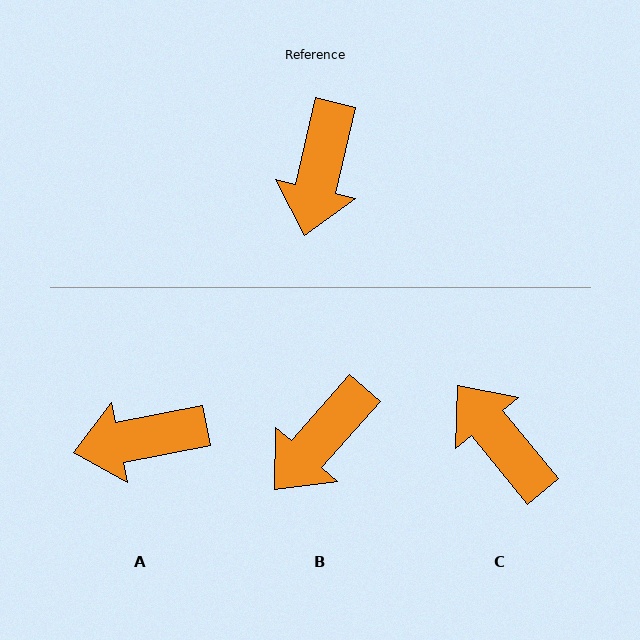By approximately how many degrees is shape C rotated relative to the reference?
Approximately 128 degrees clockwise.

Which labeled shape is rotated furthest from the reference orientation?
C, about 128 degrees away.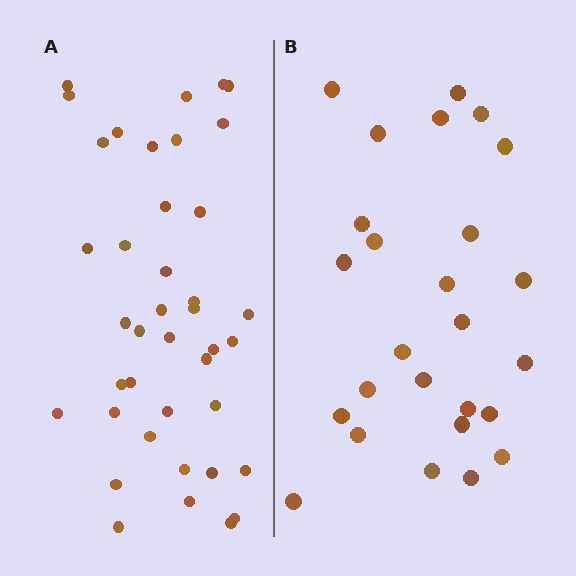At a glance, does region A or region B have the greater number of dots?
Region A (the left region) has more dots.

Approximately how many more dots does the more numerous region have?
Region A has approximately 15 more dots than region B.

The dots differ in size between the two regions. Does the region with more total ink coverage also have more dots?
No. Region B has more total ink coverage because its dots are larger, but region A actually contains more individual dots. Total area can be misleading — the number of items is what matters here.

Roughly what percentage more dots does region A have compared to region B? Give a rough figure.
About 55% more.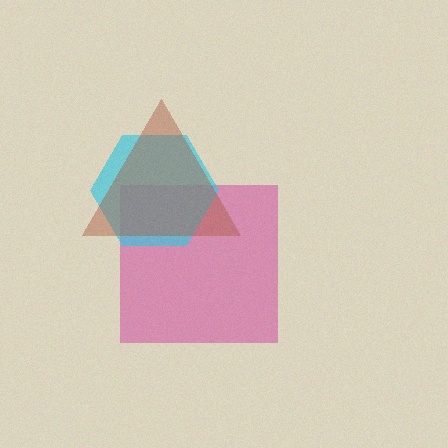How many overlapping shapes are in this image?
There are 3 overlapping shapes in the image.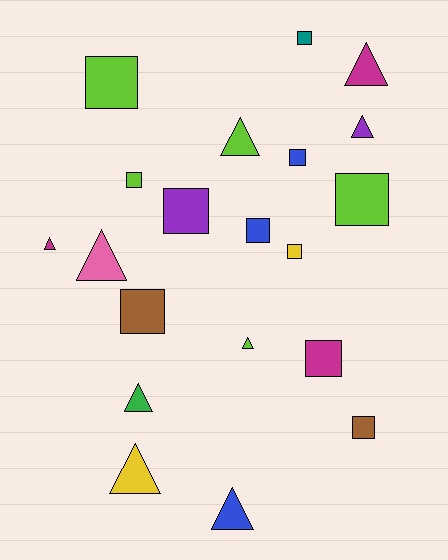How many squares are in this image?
There are 11 squares.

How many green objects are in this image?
There is 1 green object.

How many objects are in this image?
There are 20 objects.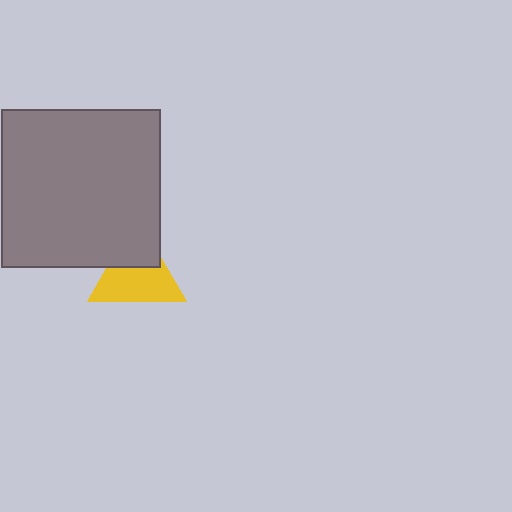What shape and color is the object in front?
The object in front is a gray square.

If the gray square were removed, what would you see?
You would see the complete yellow triangle.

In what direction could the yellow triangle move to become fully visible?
The yellow triangle could move down. That would shift it out from behind the gray square entirely.